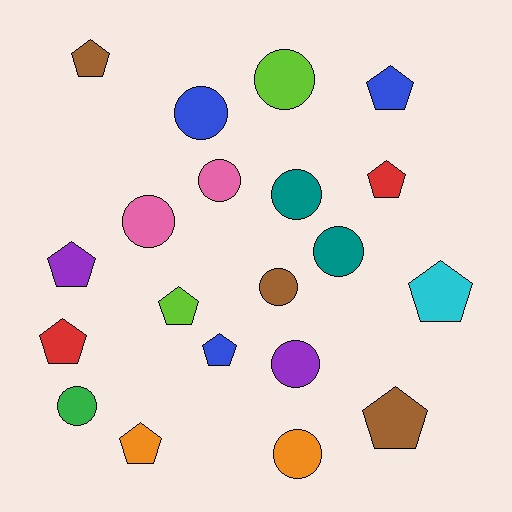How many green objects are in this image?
There is 1 green object.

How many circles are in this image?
There are 10 circles.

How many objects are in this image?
There are 20 objects.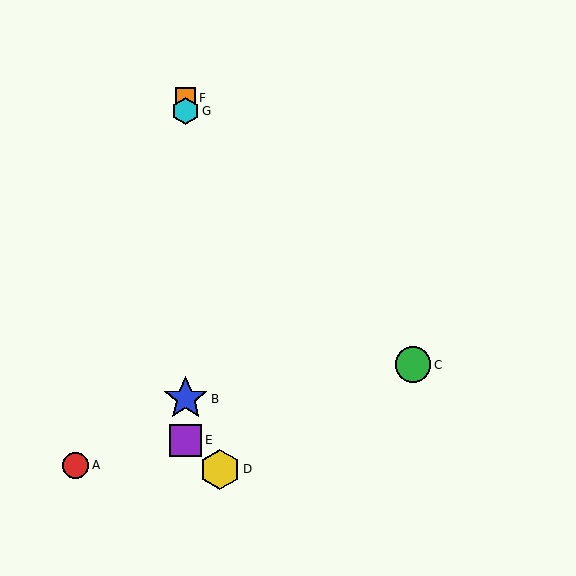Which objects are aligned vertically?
Objects B, E, F, G are aligned vertically.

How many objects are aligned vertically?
4 objects (B, E, F, G) are aligned vertically.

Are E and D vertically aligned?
No, E is at x≈186 and D is at x≈220.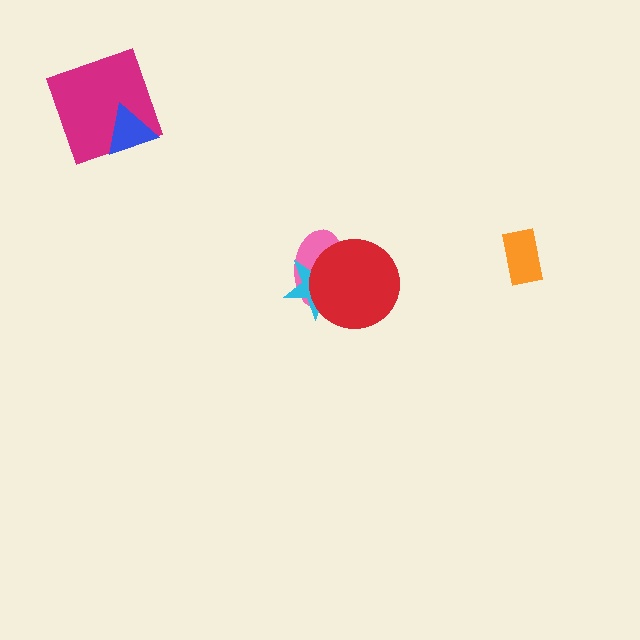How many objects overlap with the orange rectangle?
0 objects overlap with the orange rectangle.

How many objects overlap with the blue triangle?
1 object overlaps with the blue triangle.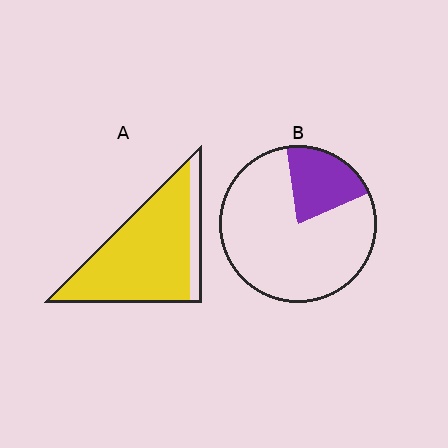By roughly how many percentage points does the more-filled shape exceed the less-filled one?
By roughly 65 percentage points (A over B).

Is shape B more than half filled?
No.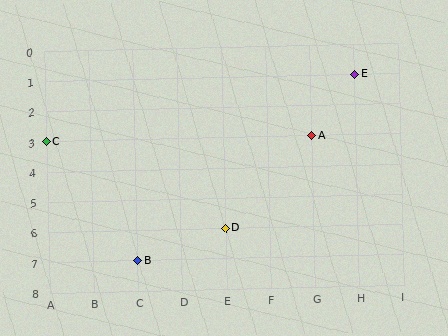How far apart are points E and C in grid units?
Points E and C are 7 columns and 2 rows apart (about 7.3 grid units diagonally).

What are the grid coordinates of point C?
Point C is at grid coordinates (A, 3).